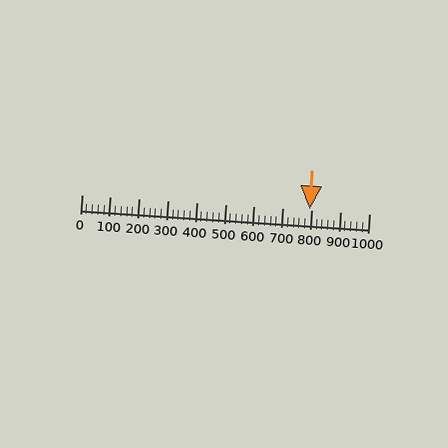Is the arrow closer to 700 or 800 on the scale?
The arrow is closer to 800.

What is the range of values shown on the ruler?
The ruler shows values from 0 to 1000.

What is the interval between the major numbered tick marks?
The major tick marks are spaced 100 units apart.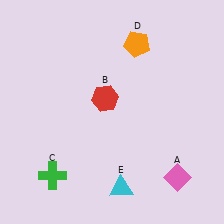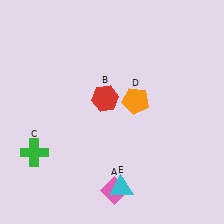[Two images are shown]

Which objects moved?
The objects that moved are: the pink diamond (A), the green cross (C), the orange pentagon (D).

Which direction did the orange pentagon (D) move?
The orange pentagon (D) moved down.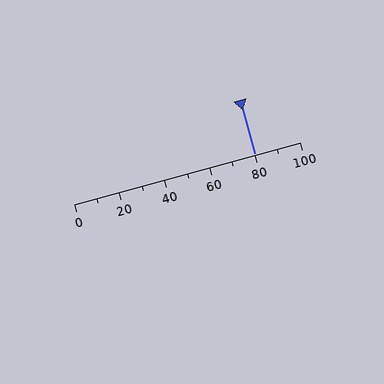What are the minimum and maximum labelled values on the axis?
The axis runs from 0 to 100.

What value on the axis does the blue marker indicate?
The marker indicates approximately 80.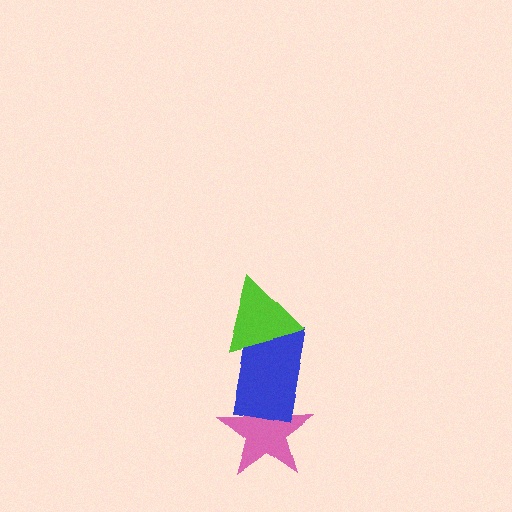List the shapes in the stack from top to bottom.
From top to bottom: the lime triangle, the blue rectangle, the pink star.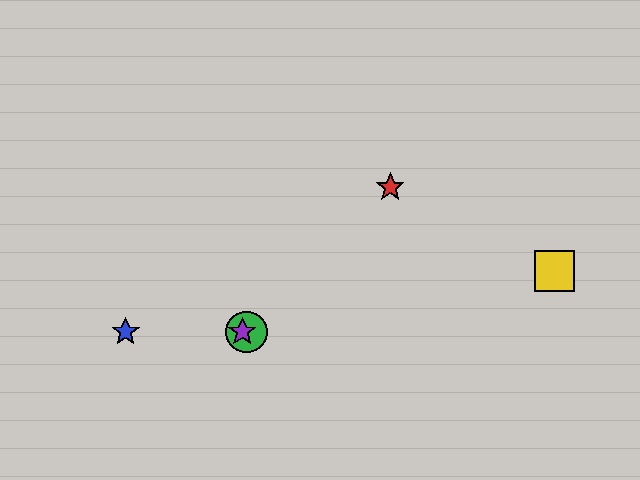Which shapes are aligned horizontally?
The blue star, the green circle, the purple star are aligned horizontally.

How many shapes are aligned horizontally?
3 shapes (the blue star, the green circle, the purple star) are aligned horizontally.